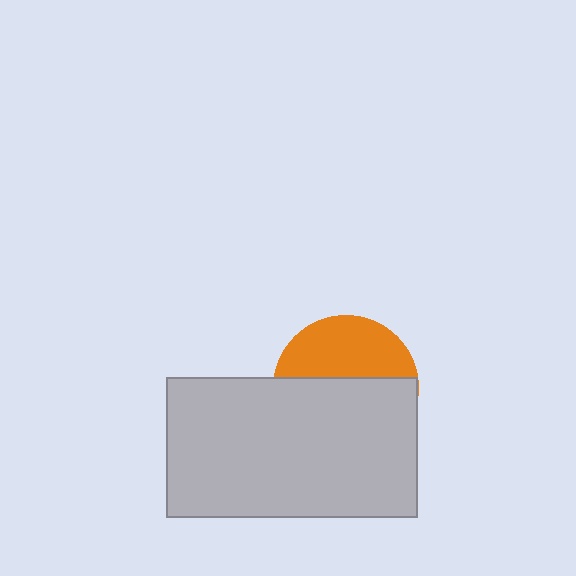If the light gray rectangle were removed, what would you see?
You would see the complete orange circle.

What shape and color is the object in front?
The object in front is a light gray rectangle.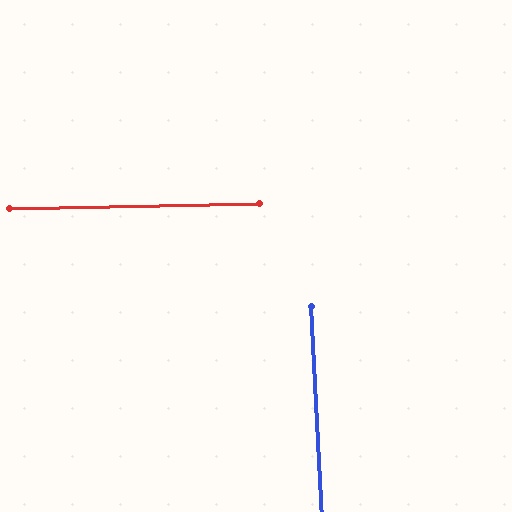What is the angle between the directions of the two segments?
Approximately 88 degrees.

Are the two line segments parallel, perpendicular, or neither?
Perpendicular — they meet at approximately 88°.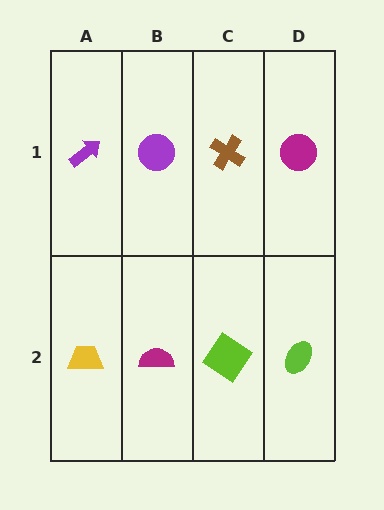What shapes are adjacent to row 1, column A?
A yellow trapezoid (row 2, column A), a purple circle (row 1, column B).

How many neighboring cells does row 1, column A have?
2.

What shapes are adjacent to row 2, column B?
A purple circle (row 1, column B), a yellow trapezoid (row 2, column A), a lime diamond (row 2, column C).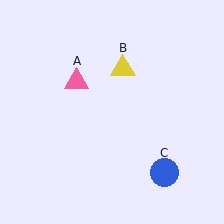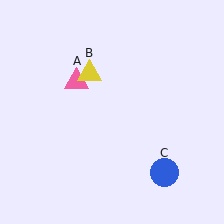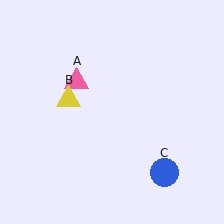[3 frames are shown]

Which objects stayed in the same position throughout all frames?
Pink triangle (object A) and blue circle (object C) remained stationary.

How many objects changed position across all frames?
1 object changed position: yellow triangle (object B).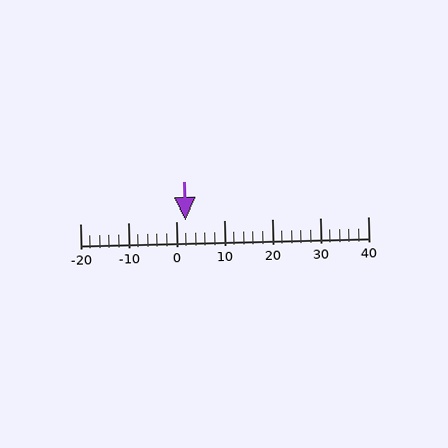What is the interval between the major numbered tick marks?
The major tick marks are spaced 10 units apart.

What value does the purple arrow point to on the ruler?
The purple arrow points to approximately 2.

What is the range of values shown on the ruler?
The ruler shows values from -20 to 40.